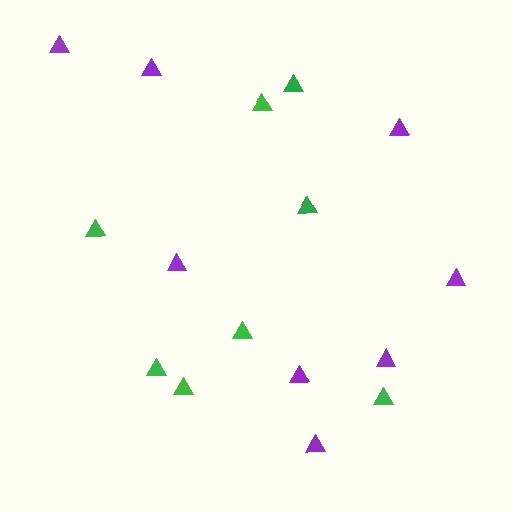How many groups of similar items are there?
There are 2 groups: one group of purple triangles (8) and one group of green triangles (8).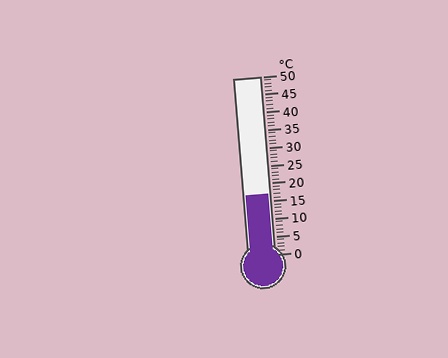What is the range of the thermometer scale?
The thermometer scale ranges from 0°C to 50°C.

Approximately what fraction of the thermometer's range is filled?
The thermometer is filled to approximately 35% of its range.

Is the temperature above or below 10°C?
The temperature is above 10°C.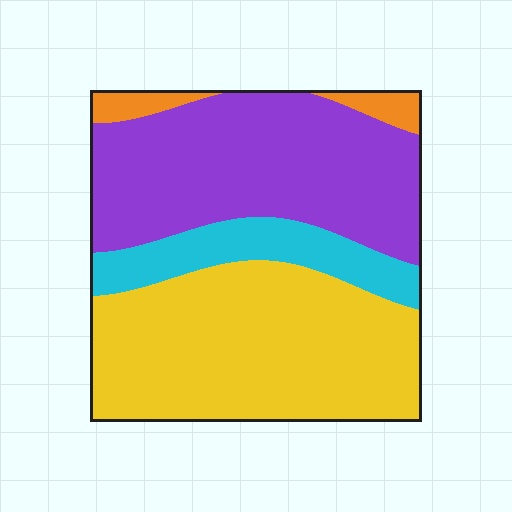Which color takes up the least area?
Orange, at roughly 5%.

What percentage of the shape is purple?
Purple covers 39% of the shape.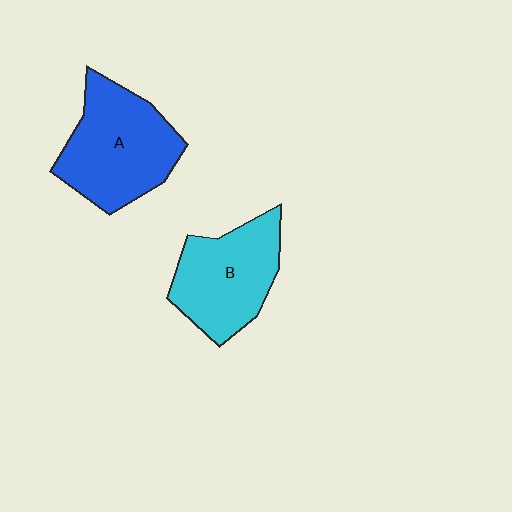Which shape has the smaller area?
Shape B (cyan).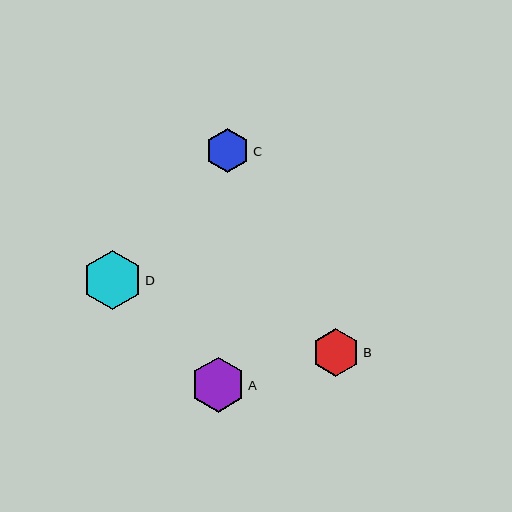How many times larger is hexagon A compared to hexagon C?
Hexagon A is approximately 1.3 times the size of hexagon C.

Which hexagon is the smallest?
Hexagon C is the smallest with a size of approximately 44 pixels.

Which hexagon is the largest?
Hexagon D is the largest with a size of approximately 59 pixels.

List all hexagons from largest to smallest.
From largest to smallest: D, A, B, C.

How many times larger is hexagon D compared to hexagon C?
Hexagon D is approximately 1.4 times the size of hexagon C.